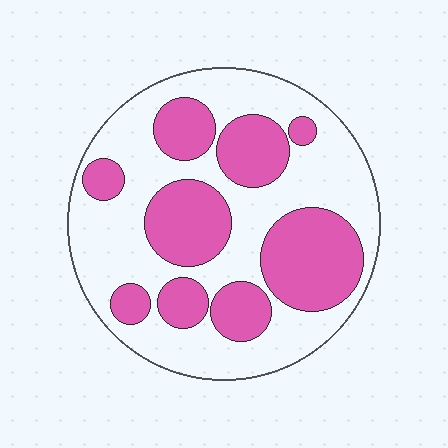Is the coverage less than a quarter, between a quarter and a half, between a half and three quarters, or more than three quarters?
Between a quarter and a half.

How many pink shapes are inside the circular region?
9.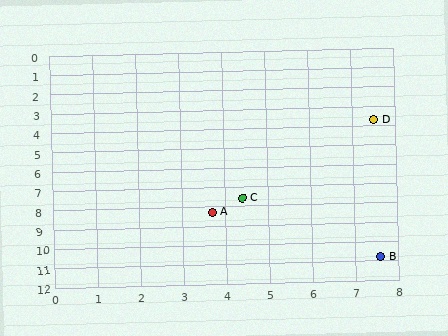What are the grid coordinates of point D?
Point D is at approximately (7.5, 3.7).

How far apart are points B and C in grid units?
Points B and C are about 4.5 grid units apart.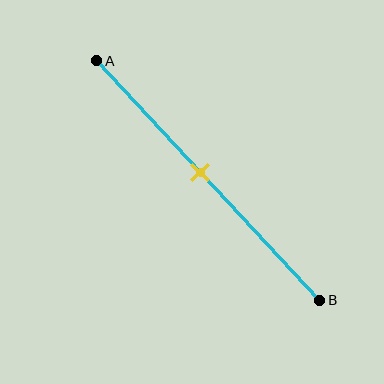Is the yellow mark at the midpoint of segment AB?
No, the mark is at about 45% from A, not at the 50% midpoint.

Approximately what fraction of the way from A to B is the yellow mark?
The yellow mark is approximately 45% of the way from A to B.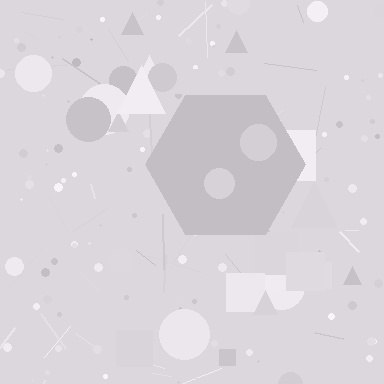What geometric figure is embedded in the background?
A hexagon is embedded in the background.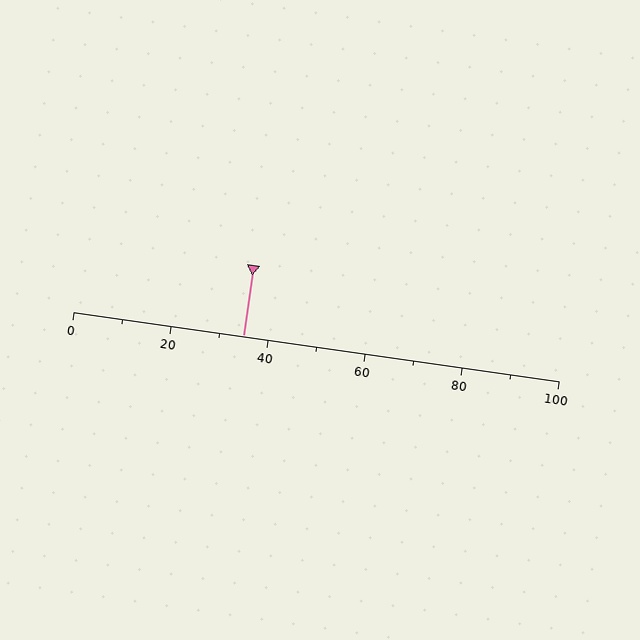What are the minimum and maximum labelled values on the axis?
The axis runs from 0 to 100.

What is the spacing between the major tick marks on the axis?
The major ticks are spaced 20 apart.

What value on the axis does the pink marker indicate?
The marker indicates approximately 35.